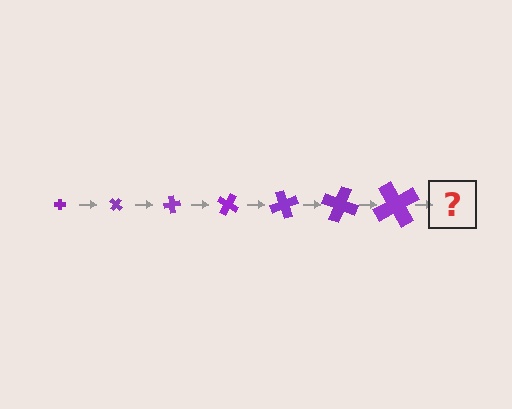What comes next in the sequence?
The next element should be a cross, larger than the previous one and rotated 280 degrees from the start.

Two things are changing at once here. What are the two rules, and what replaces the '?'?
The two rules are that the cross grows larger each step and it rotates 40 degrees each step. The '?' should be a cross, larger than the previous one and rotated 280 degrees from the start.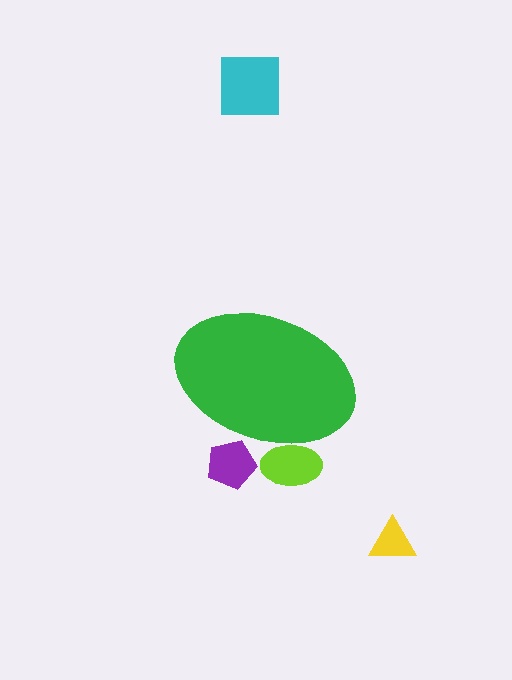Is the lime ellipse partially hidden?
Yes, the lime ellipse is partially hidden behind the green ellipse.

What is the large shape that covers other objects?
A green ellipse.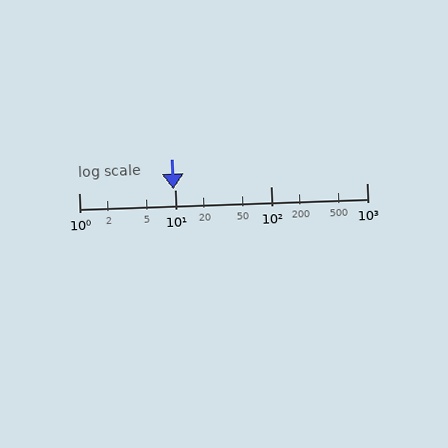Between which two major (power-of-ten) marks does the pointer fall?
The pointer is between 1 and 10.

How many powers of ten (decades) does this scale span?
The scale spans 3 decades, from 1 to 1000.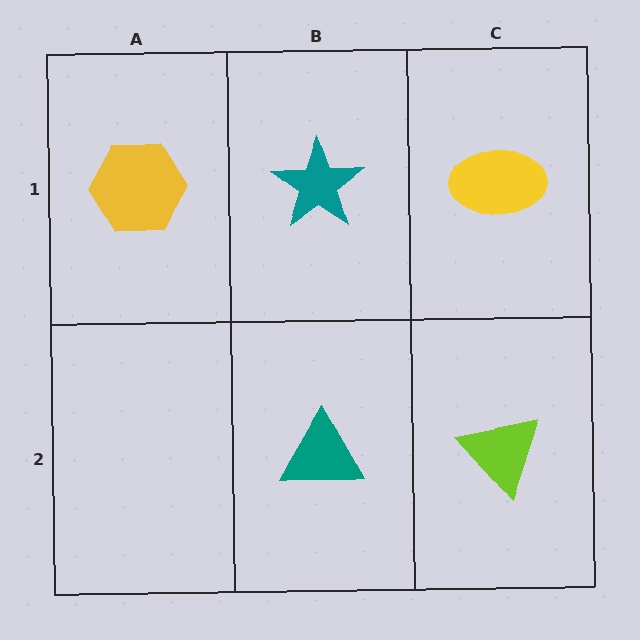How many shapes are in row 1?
3 shapes.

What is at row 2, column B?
A teal triangle.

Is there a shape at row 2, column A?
No, that cell is empty.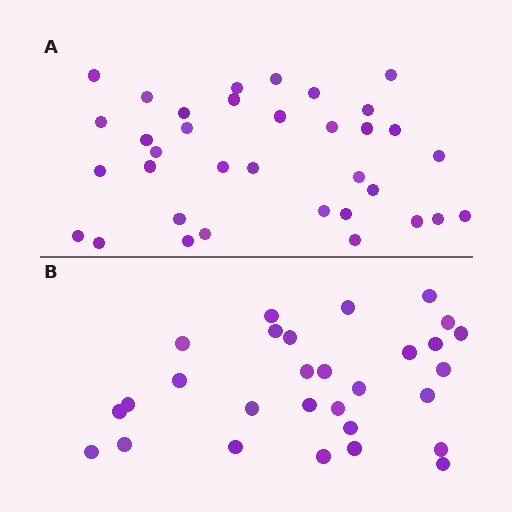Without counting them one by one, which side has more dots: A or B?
Region A (the top region) has more dots.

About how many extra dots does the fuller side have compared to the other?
Region A has about 6 more dots than region B.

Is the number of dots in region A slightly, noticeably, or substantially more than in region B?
Region A has only slightly more — the two regions are fairly close. The ratio is roughly 1.2 to 1.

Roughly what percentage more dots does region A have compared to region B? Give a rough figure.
About 20% more.